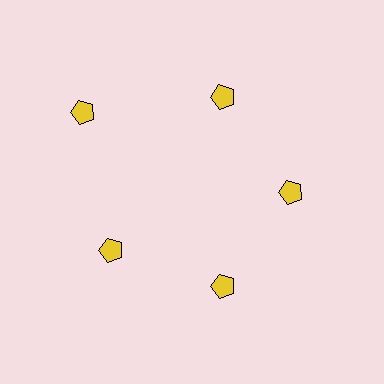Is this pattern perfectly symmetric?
No. The 5 yellow pentagons are arranged in a ring, but one element near the 10 o'clock position is pushed outward from the center, breaking the 5-fold rotational symmetry.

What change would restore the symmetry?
The symmetry would be restored by moving it inward, back onto the ring so that all 5 pentagons sit at equal angles and equal distance from the center.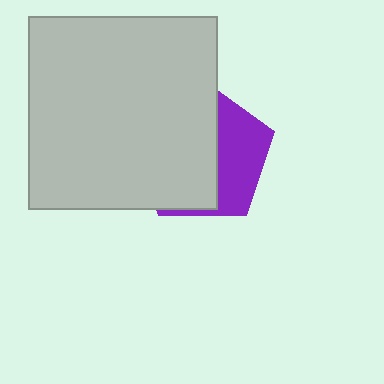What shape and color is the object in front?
The object in front is a light gray rectangle.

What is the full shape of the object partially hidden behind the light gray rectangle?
The partially hidden object is a purple pentagon.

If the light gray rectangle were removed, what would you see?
You would see the complete purple pentagon.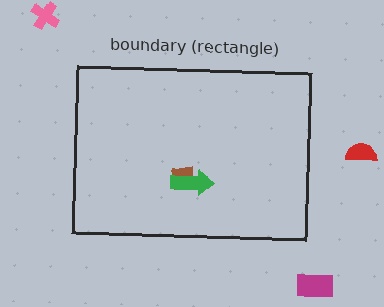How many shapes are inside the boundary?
2 inside, 3 outside.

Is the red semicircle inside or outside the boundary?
Outside.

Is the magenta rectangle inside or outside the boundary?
Outside.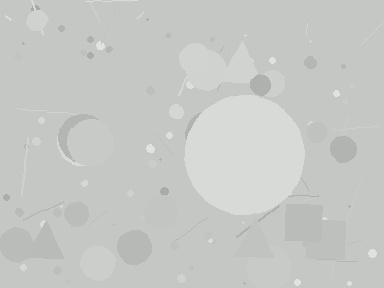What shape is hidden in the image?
A circle is hidden in the image.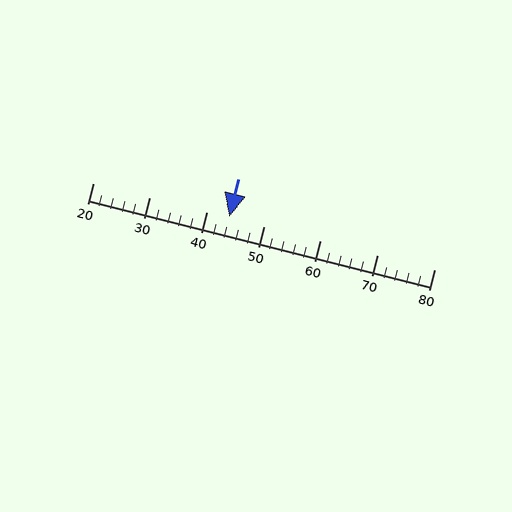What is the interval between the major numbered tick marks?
The major tick marks are spaced 10 units apart.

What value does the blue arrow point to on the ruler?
The blue arrow points to approximately 44.